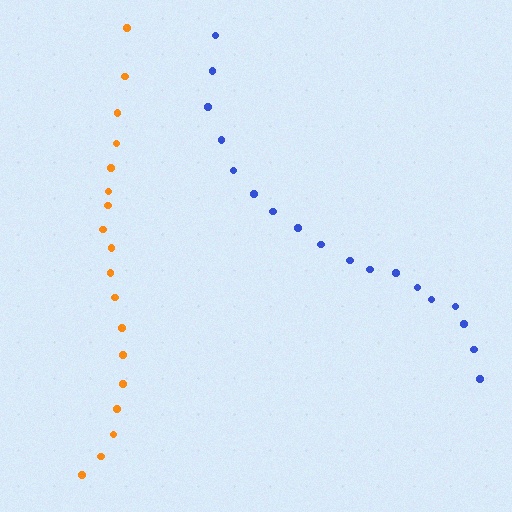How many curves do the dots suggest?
There are 2 distinct paths.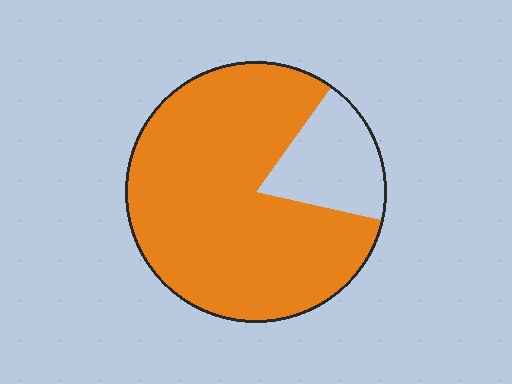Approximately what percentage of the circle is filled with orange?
Approximately 80%.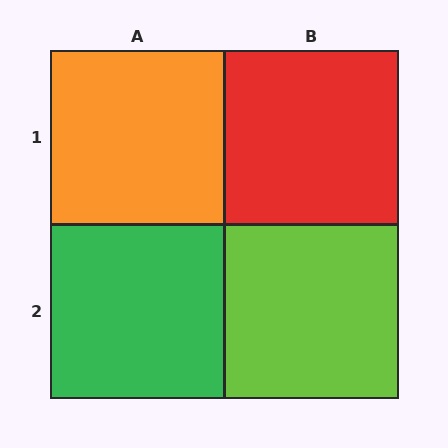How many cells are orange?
1 cell is orange.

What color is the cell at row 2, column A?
Green.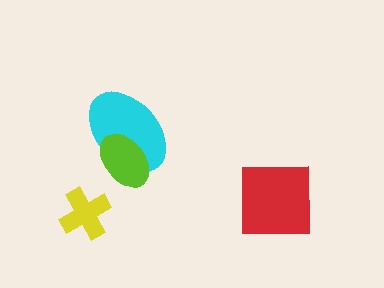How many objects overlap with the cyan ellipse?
1 object overlaps with the cyan ellipse.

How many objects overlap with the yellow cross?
0 objects overlap with the yellow cross.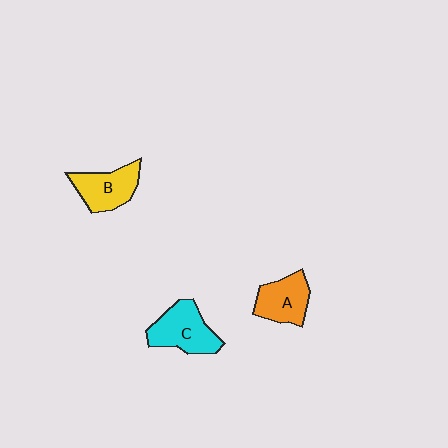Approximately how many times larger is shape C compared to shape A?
Approximately 1.2 times.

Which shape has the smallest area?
Shape A (orange).